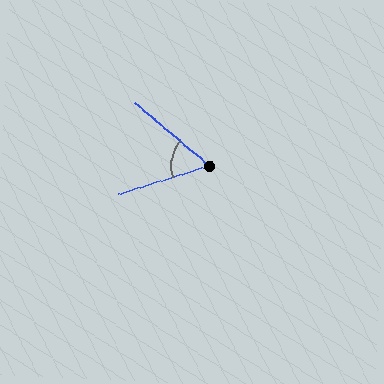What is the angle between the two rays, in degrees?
Approximately 58 degrees.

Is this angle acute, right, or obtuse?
It is acute.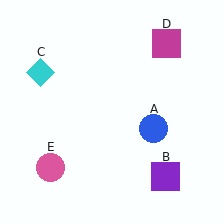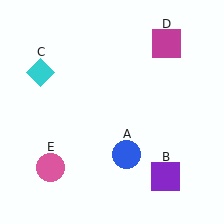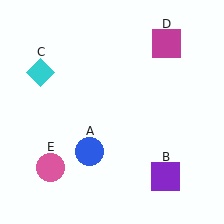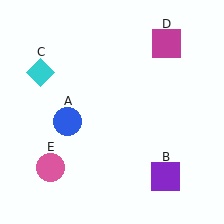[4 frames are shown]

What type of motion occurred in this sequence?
The blue circle (object A) rotated clockwise around the center of the scene.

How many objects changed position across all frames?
1 object changed position: blue circle (object A).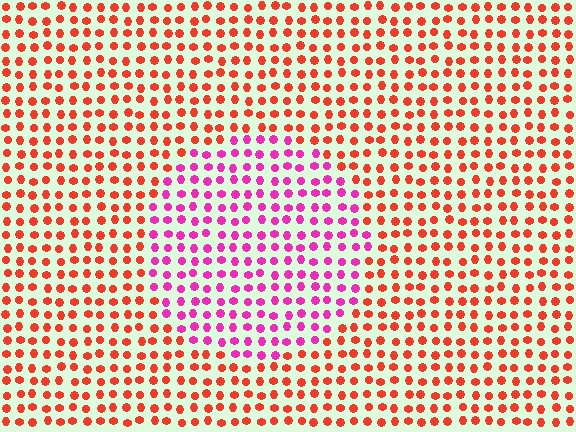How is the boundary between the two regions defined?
The boundary is defined purely by a slight shift in hue (about 48 degrees). Spacing, size, and orientation are identical on both sides.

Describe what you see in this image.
The image is filled with small red elements in a uniform arrangement. A circle-shaped region is visible where the elements are tinted to a slightly different hue, forming a subtle color boundary.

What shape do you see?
I see a circle.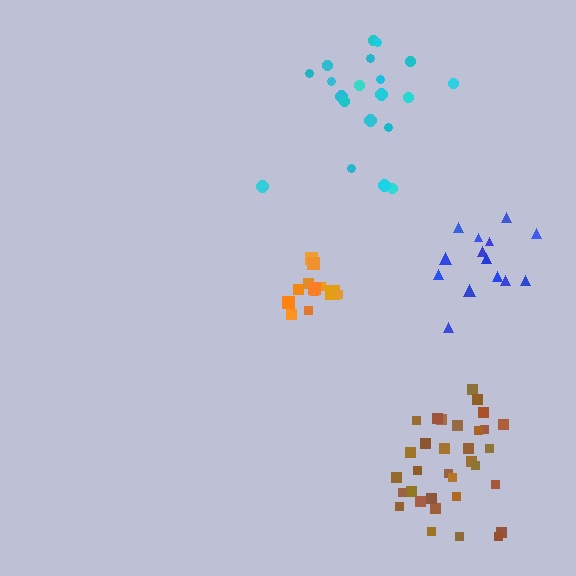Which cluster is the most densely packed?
Orange.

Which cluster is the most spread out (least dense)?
Cyan.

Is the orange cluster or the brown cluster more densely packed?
Orange.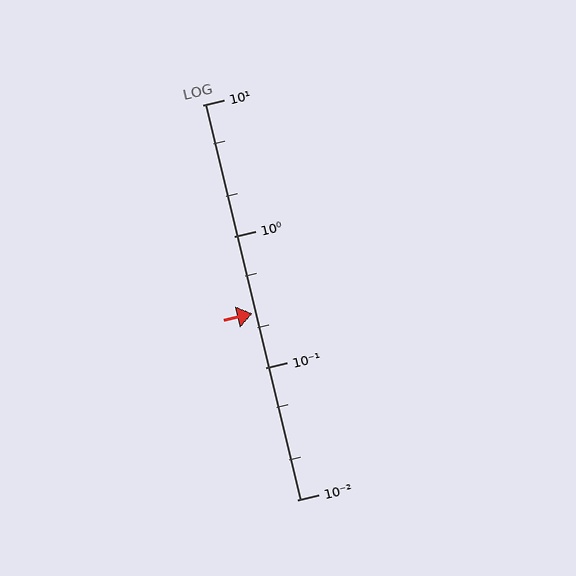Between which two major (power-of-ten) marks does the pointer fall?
The pointer is between 0.1 and 1.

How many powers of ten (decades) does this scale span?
The scale spans 3 decades, from 0.01 to 10.